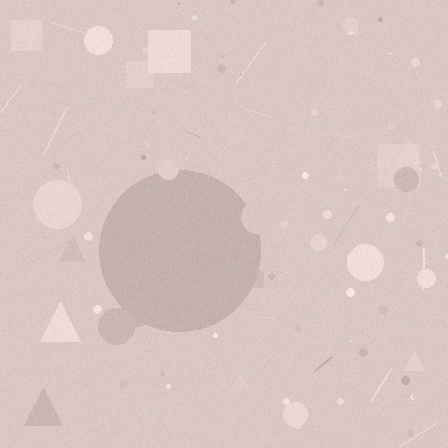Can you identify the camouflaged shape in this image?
The camouflaged shape is a circle.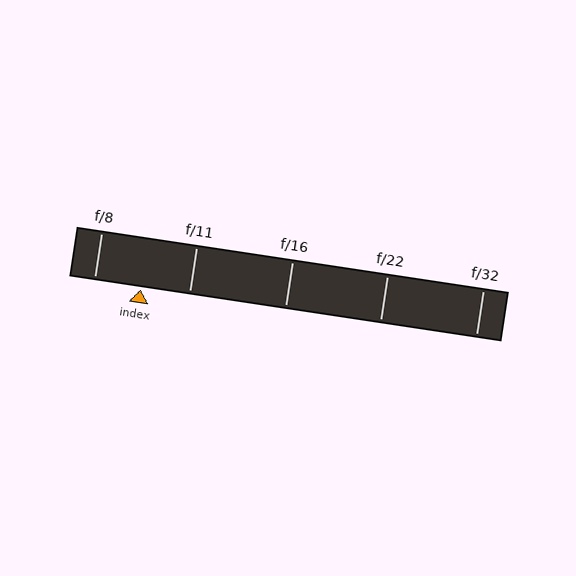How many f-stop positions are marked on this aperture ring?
There are 5 f-stop positions marked.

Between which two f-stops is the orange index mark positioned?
The index mark is between f/8 and f/11.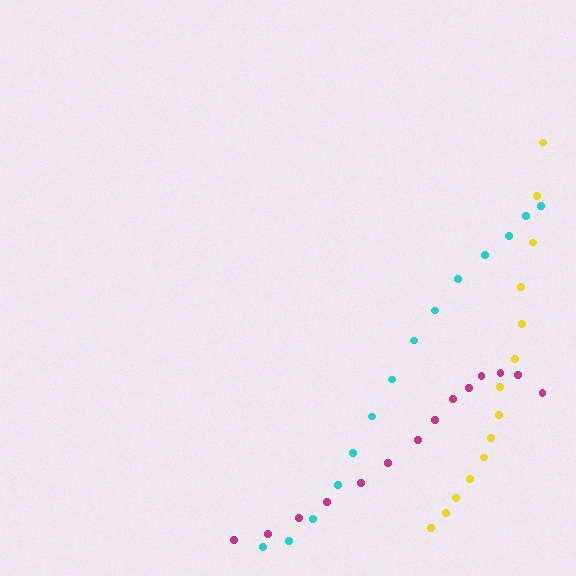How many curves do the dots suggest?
There are 3 distinct paths.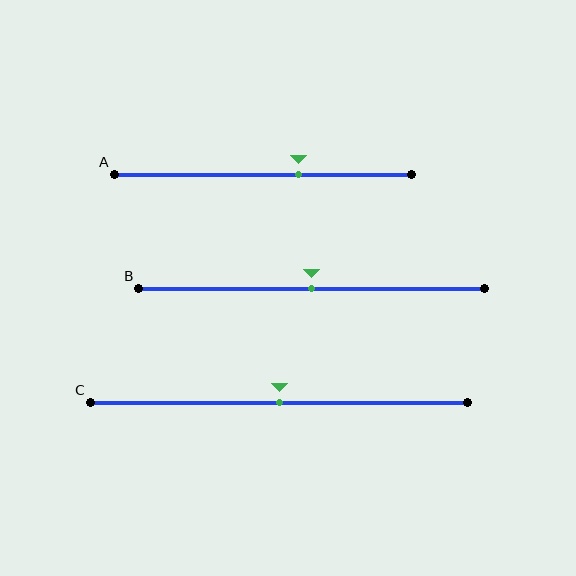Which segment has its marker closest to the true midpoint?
Segment B has its marker closest to the true midpoint.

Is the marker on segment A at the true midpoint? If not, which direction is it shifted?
No, the marker on segment A is shifted to the right by about 12% of the segment length.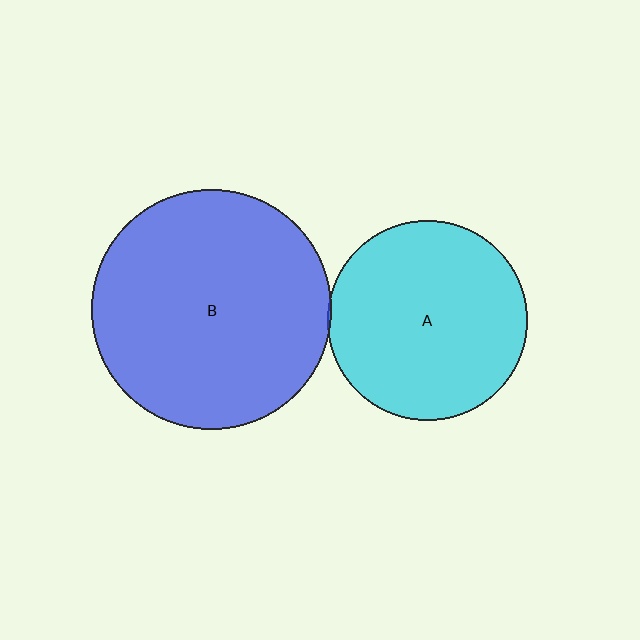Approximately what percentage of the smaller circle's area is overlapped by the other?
Approximately 5%.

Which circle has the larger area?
Circle B (blue).